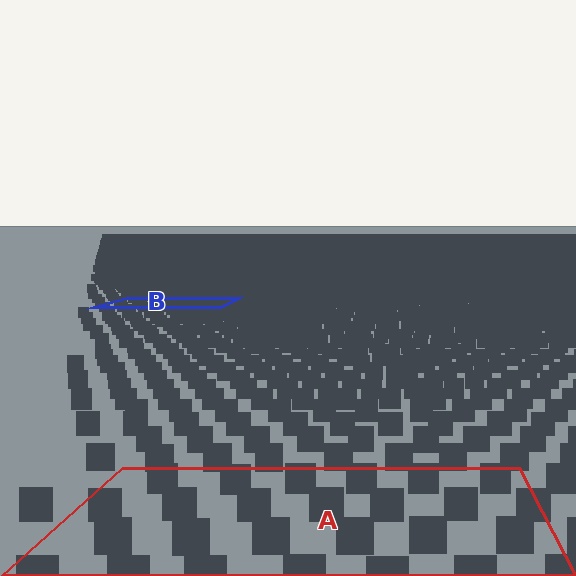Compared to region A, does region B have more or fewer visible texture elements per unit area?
Region B has more texture elements per unit area — they are packed more densely because it is farther away.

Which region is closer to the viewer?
Region A is closer. The texture elements there are larger and more spread out.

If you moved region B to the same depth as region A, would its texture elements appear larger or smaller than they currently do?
They would appear larger. At a closer depth, the same texture elements are projected at a bigger on-screen size.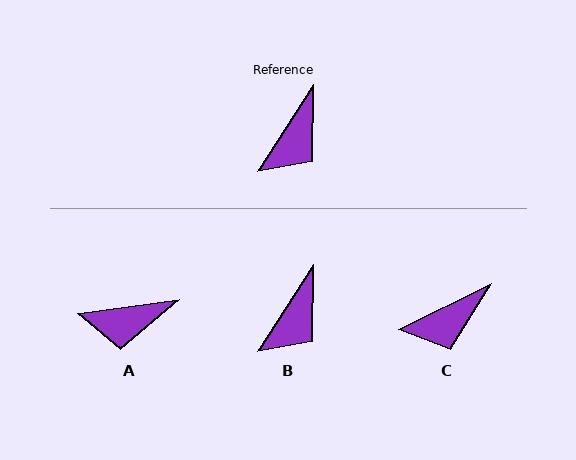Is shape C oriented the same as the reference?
No, it is off by about 31 degrees.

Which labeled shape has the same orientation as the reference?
B.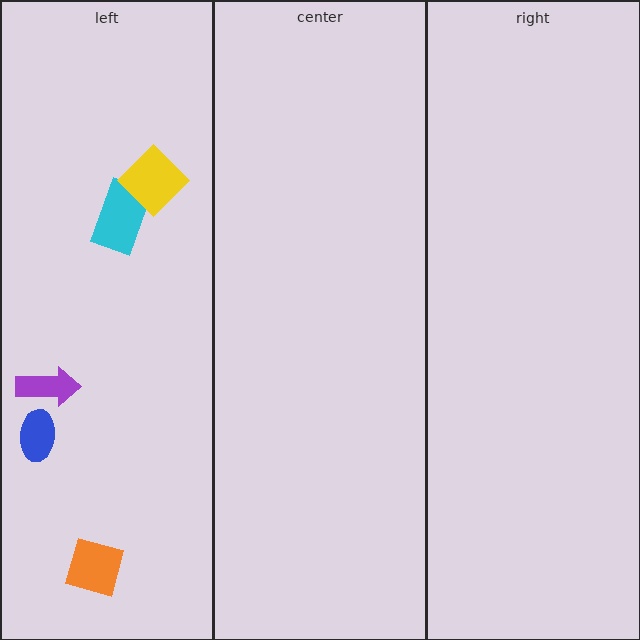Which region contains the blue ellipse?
The left region.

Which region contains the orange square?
The left region.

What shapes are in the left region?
The orange square, the blue ellipse, the purple arrow, the cyan rectangle, the yellow diamond.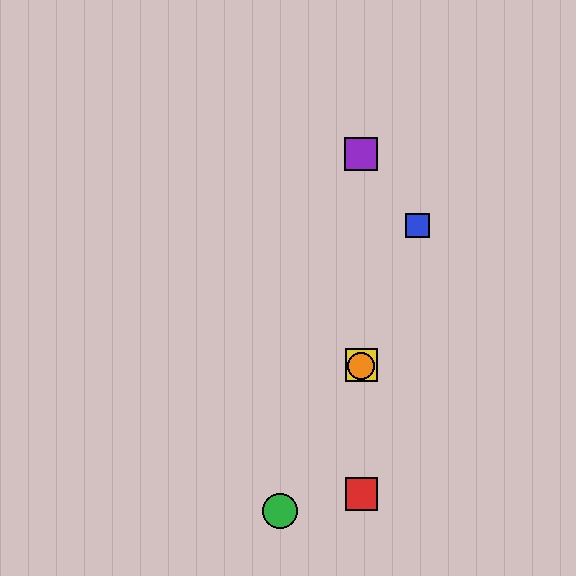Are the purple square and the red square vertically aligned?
Yes, both are at x≈361.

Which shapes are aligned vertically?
The red square, the yellow square, the purple square, the orange circle are aligned vertically.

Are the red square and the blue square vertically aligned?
No, the red square is at x≈361 and the blue square is at x≈417.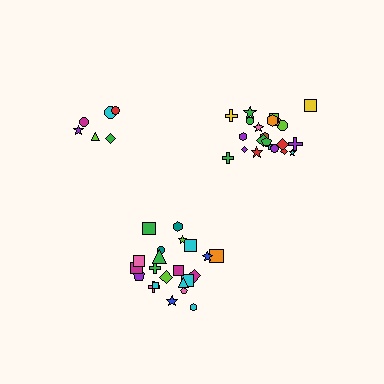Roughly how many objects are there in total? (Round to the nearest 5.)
Roughly 50 objects in total.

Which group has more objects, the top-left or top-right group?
The top-right group.